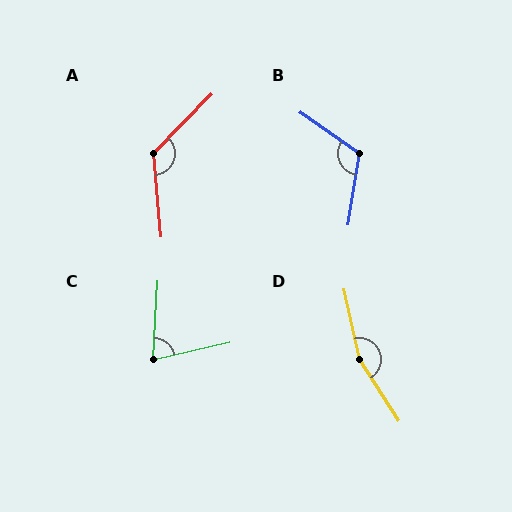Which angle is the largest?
D, at approximately 160 degrees.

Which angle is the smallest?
C, at approximately 74 degrees.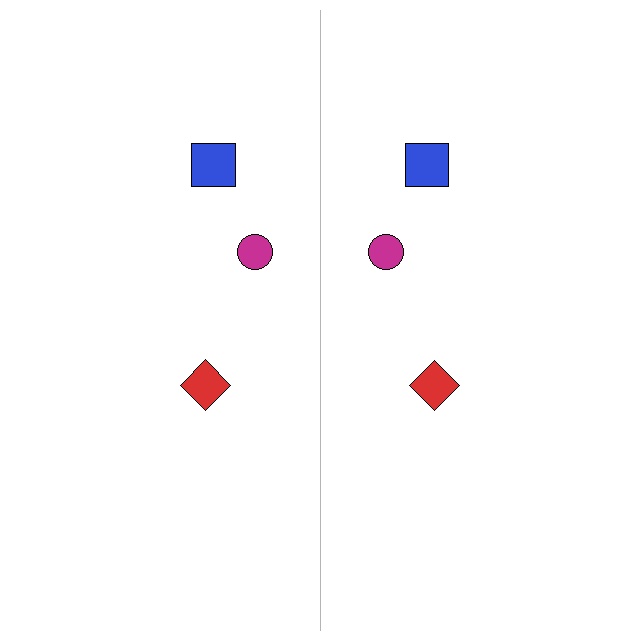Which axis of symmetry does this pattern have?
The pattern has a vertical axis of symmetry running through the center of the image.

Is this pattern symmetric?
Yes, this pattern has bilateral (reflection) symmetry.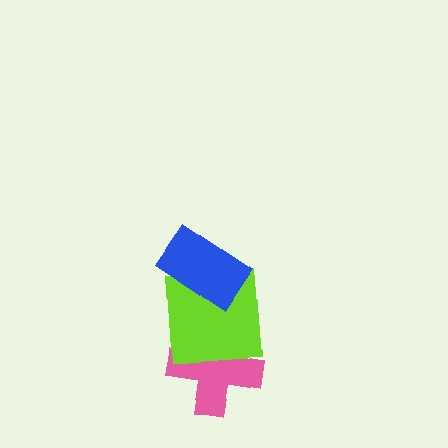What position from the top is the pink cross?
The pink cross is 3rd from the top.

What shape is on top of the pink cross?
The lime square is on top of the pink cross.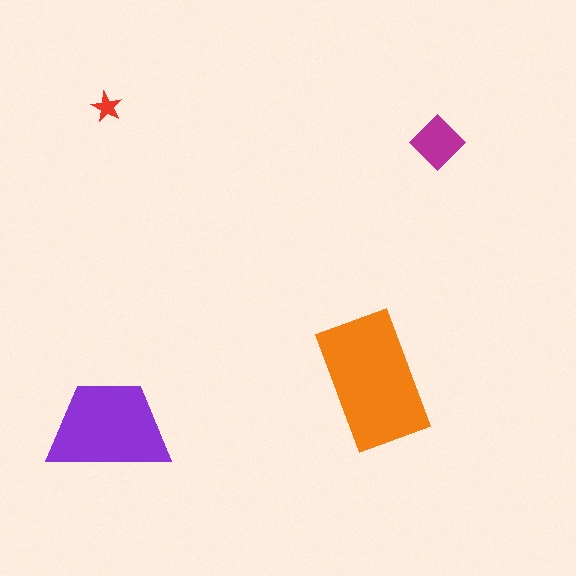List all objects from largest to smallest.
The orange rectangle, the purple trapezoid, the magenta diamond, the red star.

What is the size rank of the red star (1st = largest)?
4th.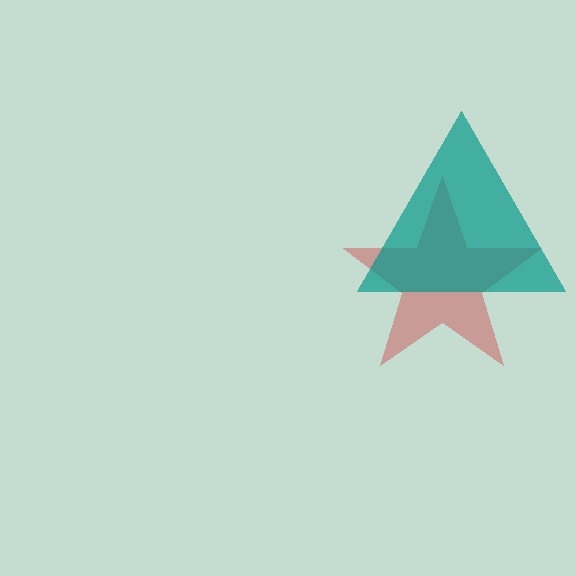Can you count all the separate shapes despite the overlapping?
Yes, there are 2 separate shapes.